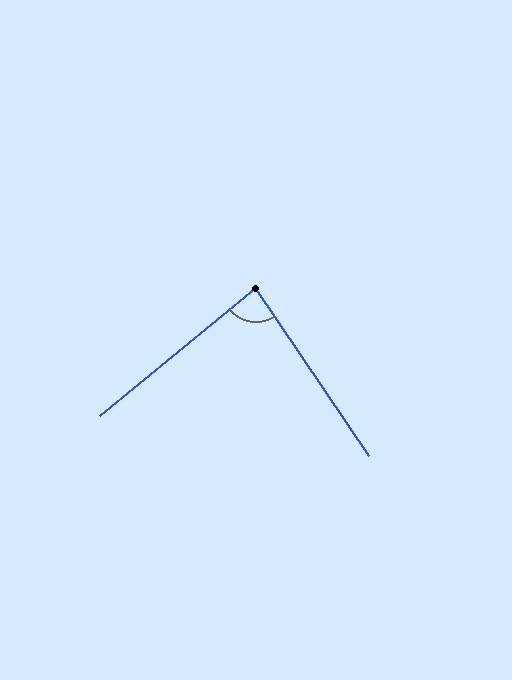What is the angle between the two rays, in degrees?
Approximately 85 degrees.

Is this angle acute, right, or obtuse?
It is acute.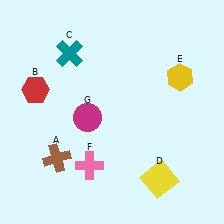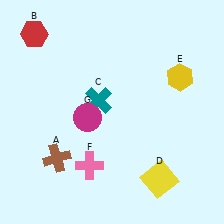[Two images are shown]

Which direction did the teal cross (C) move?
The teal cross (C) moved down.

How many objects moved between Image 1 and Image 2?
2 objects moved between the two images.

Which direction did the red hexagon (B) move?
The red hexagon (B) moved up.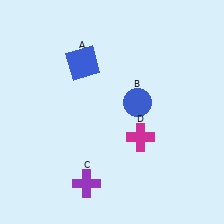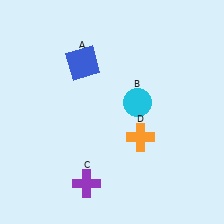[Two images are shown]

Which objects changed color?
B changed from blue to cyan. D changed from magenta to orange.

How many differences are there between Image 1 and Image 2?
There are 2 differences between the two images.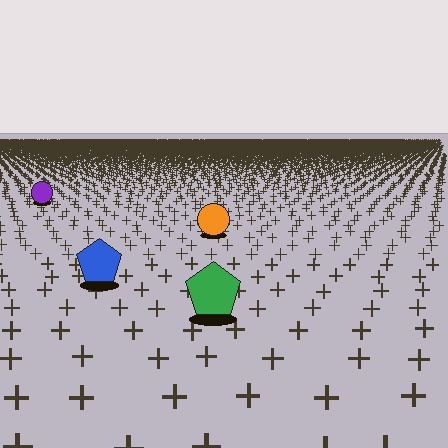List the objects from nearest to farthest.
From nearest to farthest: the green pentagon, the blue pentagon, the orange circle, the purple circle.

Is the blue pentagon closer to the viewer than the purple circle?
Yes. The blue pentagon is closer — you can tell from the texture gradient: the ground texture is coarser near it.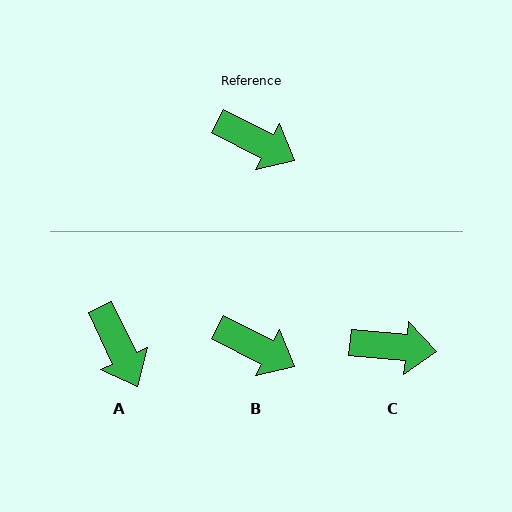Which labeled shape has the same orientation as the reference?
B.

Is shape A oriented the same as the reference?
No, it is off by about 38 degrees.